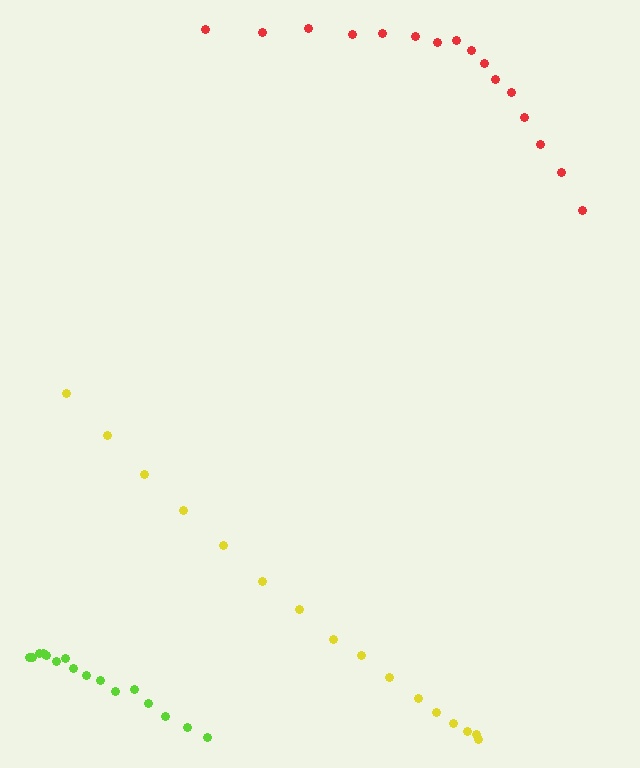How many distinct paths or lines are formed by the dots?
There are 3 distinct paths.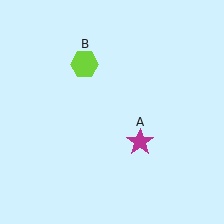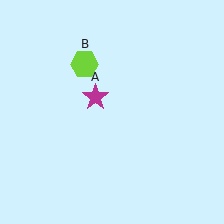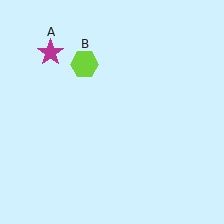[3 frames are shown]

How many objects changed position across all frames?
1 object changed position: magenta star (object A).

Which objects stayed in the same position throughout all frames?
Lime hexagon (object B) remained stationary.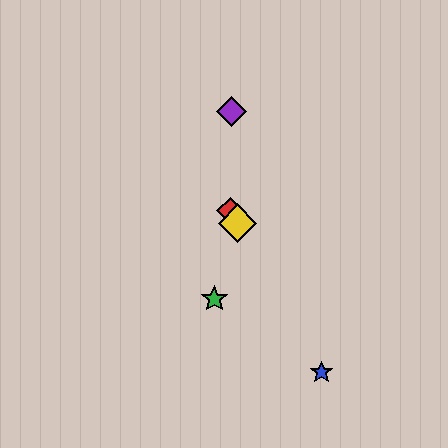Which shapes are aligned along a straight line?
The red diamond, the blue star, the yellow diamond are aligned along a straight line.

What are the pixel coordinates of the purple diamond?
The purple diamond is at (232, 112).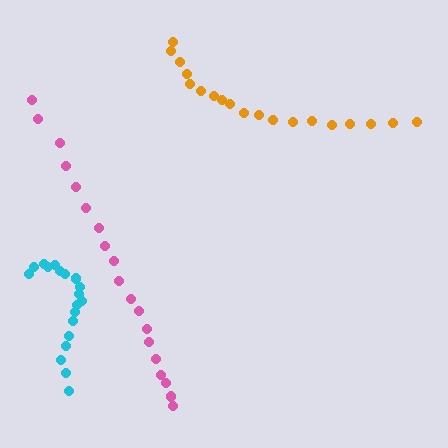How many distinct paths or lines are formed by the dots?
There are 3 distinct paths.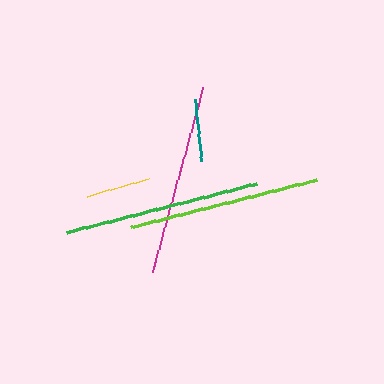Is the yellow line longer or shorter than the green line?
The green line is longer than the yellow line.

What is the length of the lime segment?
The lime segment is approximately 191 pixels long.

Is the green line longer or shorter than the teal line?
The green line is longer than the teal line.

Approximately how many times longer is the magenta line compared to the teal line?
The magenta line is approximately 3.1 times the length of the teal line.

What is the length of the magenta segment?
The magenta segment is approximately 192 pixels long.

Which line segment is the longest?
The green line is the longest at approximately 197 pixels.